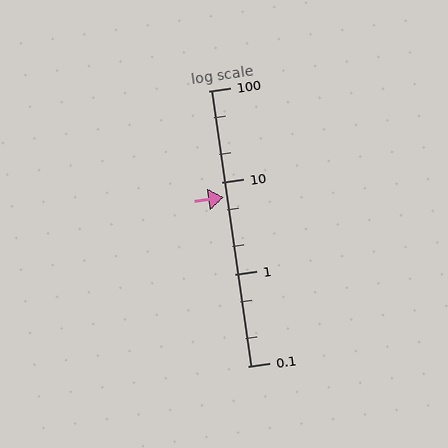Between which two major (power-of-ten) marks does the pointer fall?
The pointer is between 1 and 10.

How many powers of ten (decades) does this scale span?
The scale spans 3 decades, from 0.1 to 100.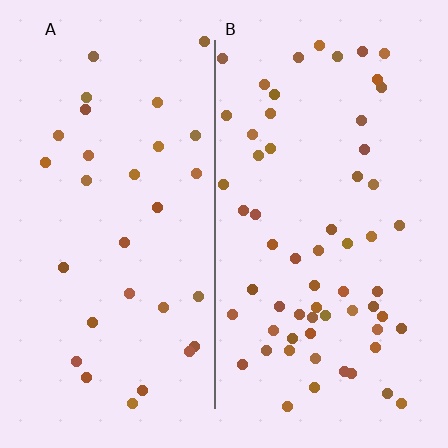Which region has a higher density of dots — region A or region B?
B (the right).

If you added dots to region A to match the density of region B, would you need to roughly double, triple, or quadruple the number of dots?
Approximately double.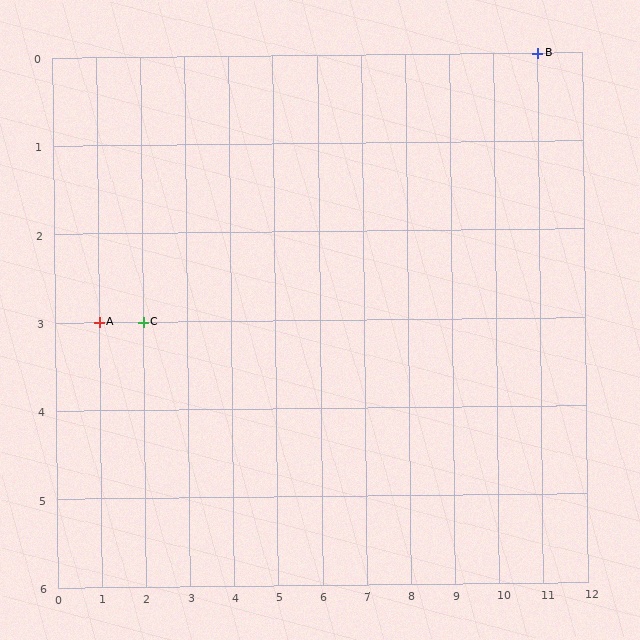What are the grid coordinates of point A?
Point A is at grid coordinates (1, 3).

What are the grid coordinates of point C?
Point C is at grid coordinates (2, 3).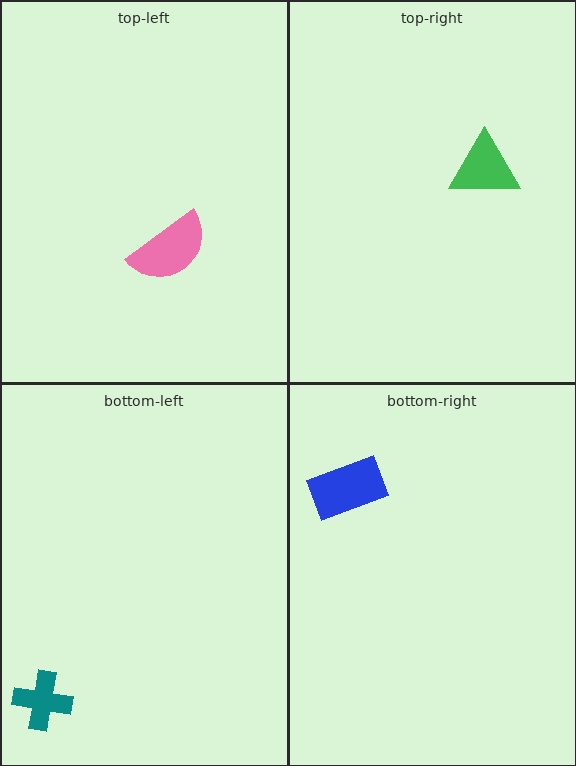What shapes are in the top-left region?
The pink semicircle.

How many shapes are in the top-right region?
1.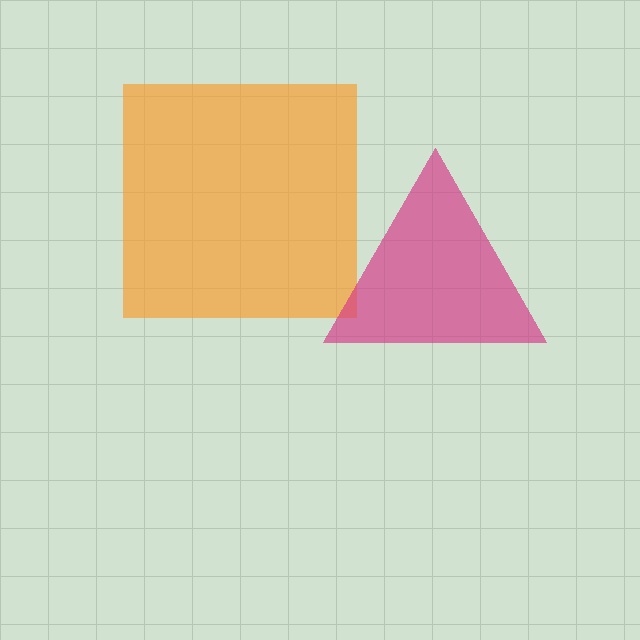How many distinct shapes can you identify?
There are 2 distinct shapes: an orange square, a magenta triangle.